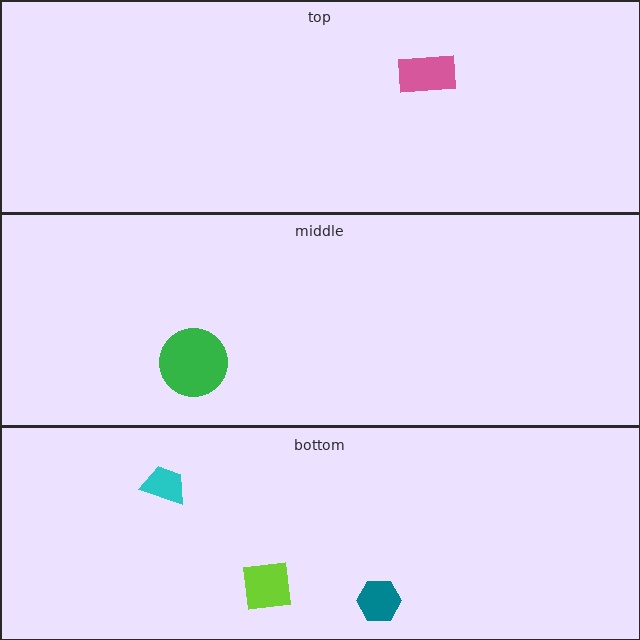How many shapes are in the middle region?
1.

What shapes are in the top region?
The pink rectangle.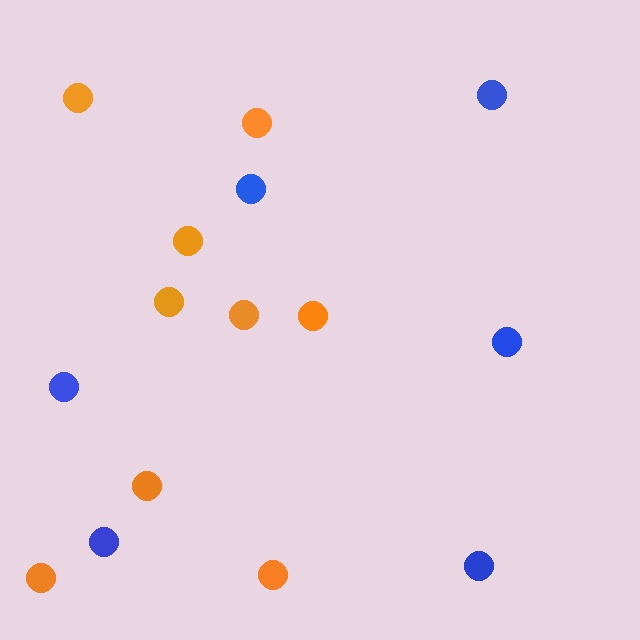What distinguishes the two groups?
There are 2 groups: one group of orange circles (9) and one group of blue circles (6).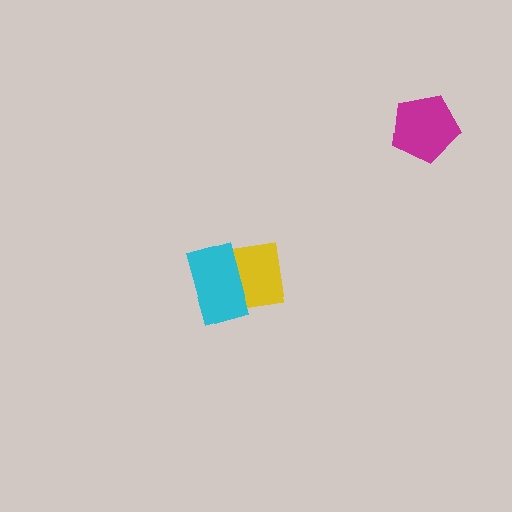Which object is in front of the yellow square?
The cyan rectangle is in front of the yellow square.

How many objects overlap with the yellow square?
1 object overlaps with the yellow square.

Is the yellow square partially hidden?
Yes, it is partially covered by another shape.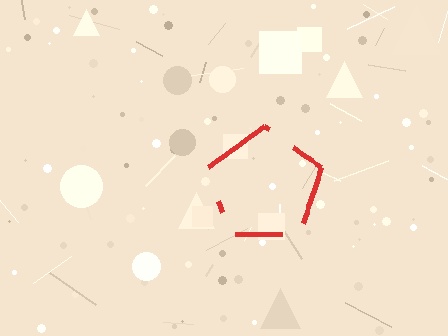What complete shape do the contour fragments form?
The contour fragments form a pentagon.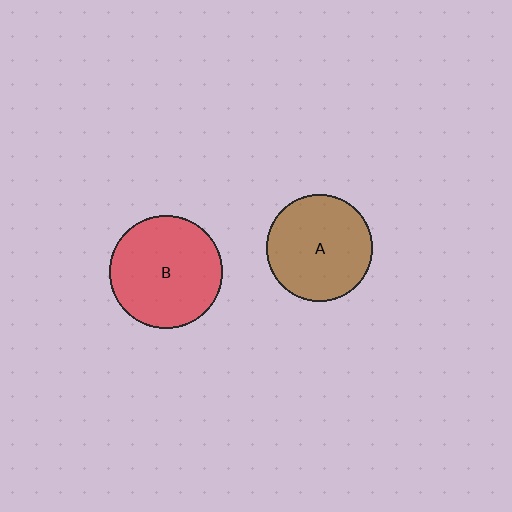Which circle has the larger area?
Circle B (red).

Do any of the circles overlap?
No, none of the circles overlap.